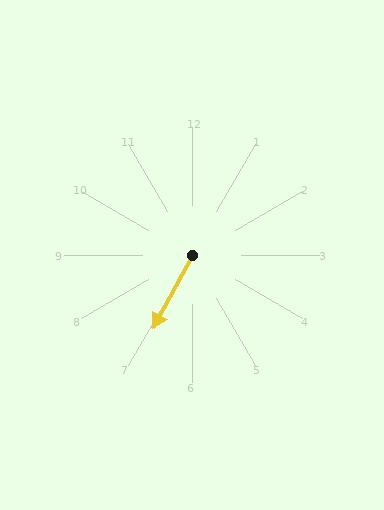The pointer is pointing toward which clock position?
Roughly 7 o'clock.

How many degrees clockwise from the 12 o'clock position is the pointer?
Approximately 208 degrees.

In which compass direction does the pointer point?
Southwest.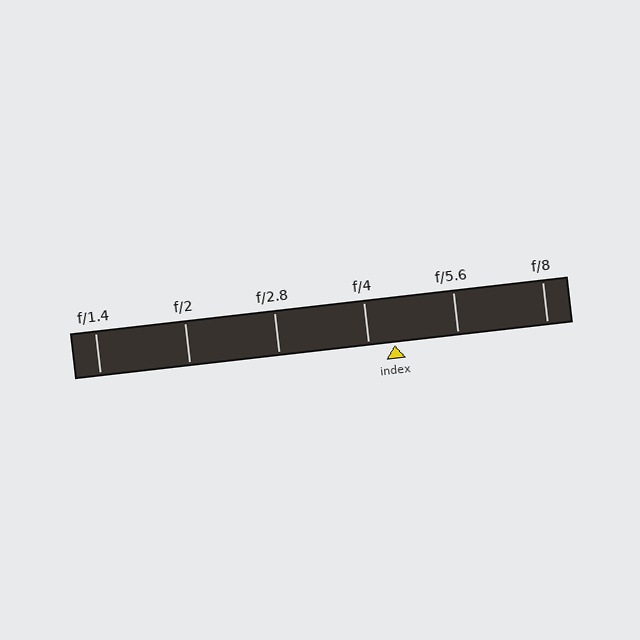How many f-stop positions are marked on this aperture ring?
There are 6 f-stop positions marked.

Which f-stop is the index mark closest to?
The index mark is closest to f/4.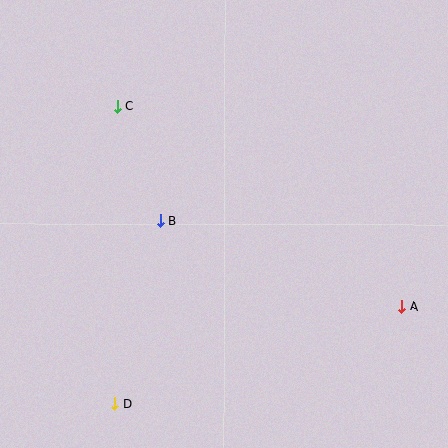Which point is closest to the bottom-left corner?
Point D is closest to the bottom-left corner.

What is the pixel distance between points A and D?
The distance between A and D is 303 pixels.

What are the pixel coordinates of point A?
Point A is at (402, 307).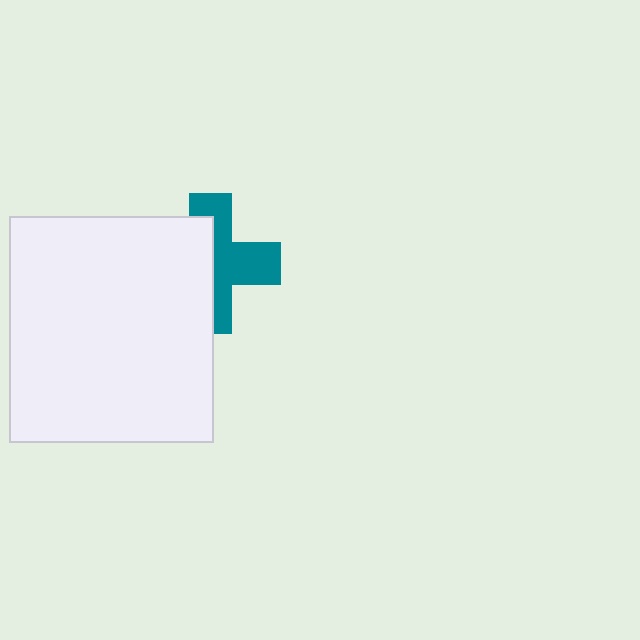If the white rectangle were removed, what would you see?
You would see the complete teal cross.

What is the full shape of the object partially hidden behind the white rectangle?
The partially hidden object is a teal cross.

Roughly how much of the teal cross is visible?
About half of it is visible (roughly 51%).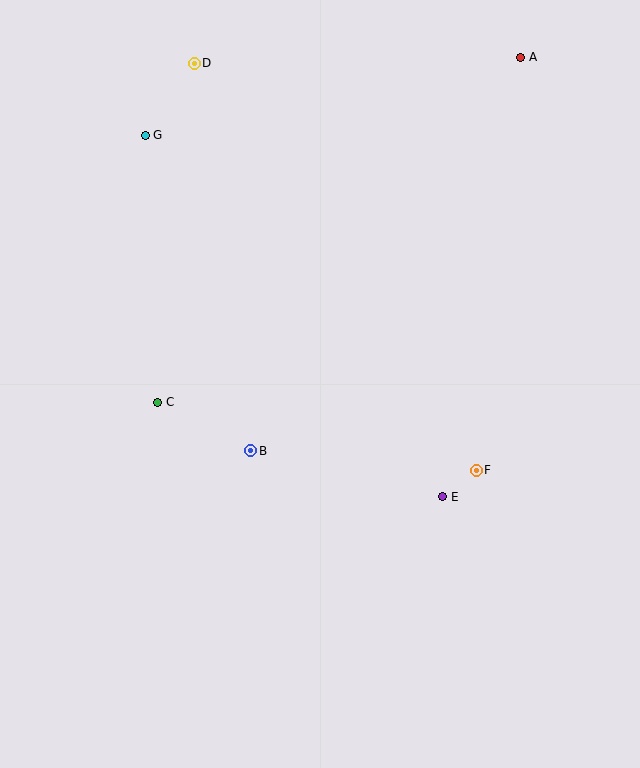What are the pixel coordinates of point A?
Point A is at (521, 57).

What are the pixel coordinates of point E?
Point E is at (443, 497).